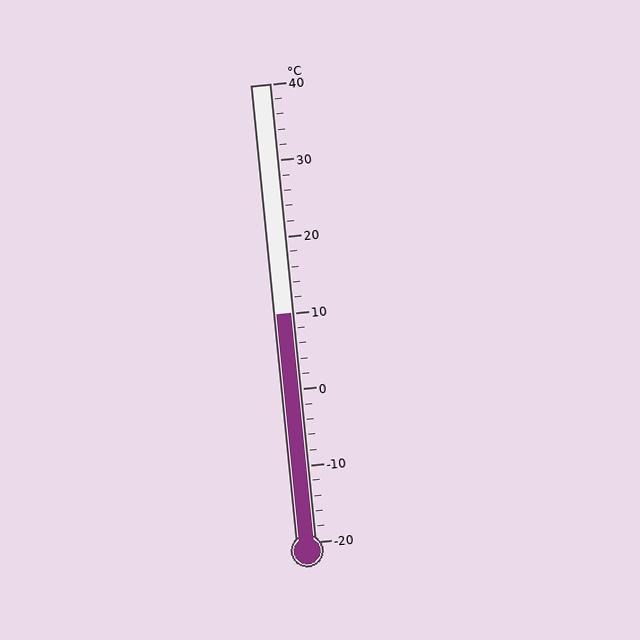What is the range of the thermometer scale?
The thermometer scale ranges from -20°C to 40°C.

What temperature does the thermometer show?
The thermometer shows approximately 10°C.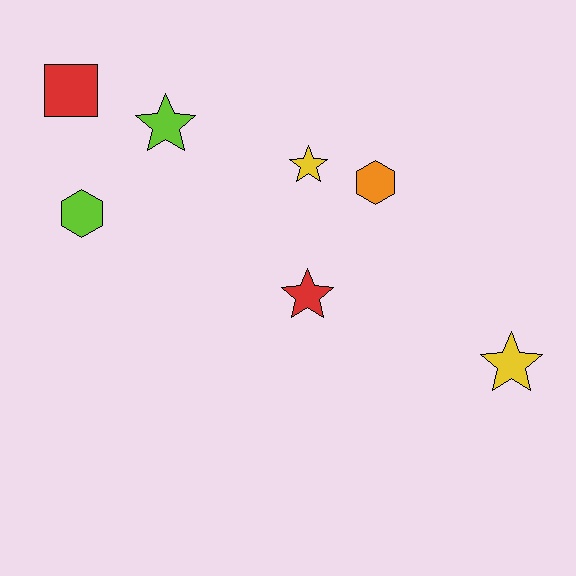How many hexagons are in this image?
There are 2 hexagons.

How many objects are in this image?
There are 7 objects.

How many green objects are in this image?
There are no green objects.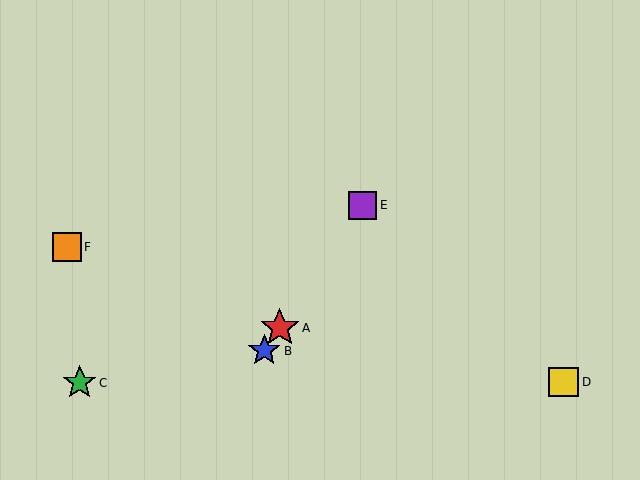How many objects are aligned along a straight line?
3 objects (A, B, E) are aligned along a straight line.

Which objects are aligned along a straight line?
Objects A, B, E are aligned along a straight line.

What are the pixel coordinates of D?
Object D is at (564, 382).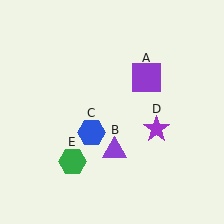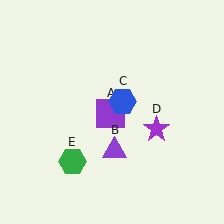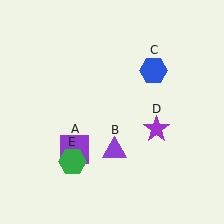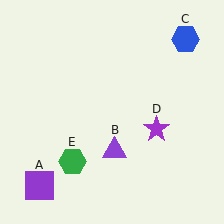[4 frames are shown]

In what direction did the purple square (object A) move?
The purple square (object A) moved down and to the left.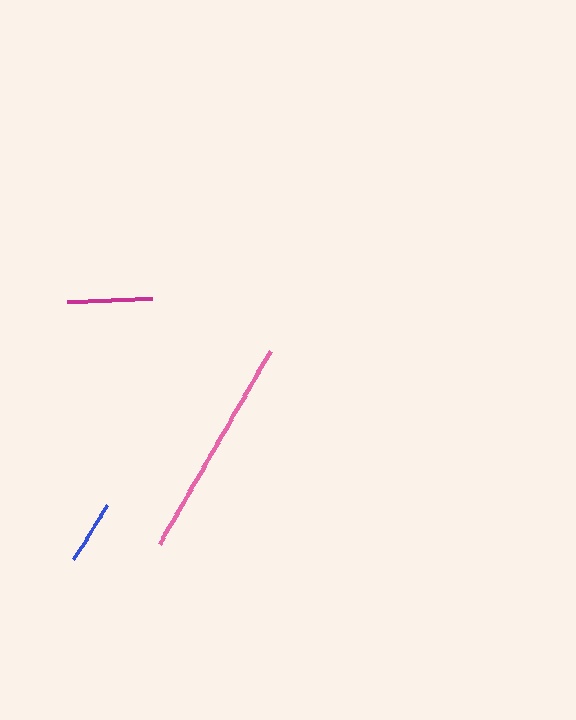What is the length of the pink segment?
The pink segment is approximately 222 pixels long.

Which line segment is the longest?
The pink line is the longest at approximately 222 pixels.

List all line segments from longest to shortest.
From longest to shortest: pink, magenta, blue.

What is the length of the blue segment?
The blue segment is approximately 65 pixels long.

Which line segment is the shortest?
The blue line is the shortest at approximately 65 pixels.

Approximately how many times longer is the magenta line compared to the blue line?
The magenta line is approximately 1.3 times the length of the blue line.